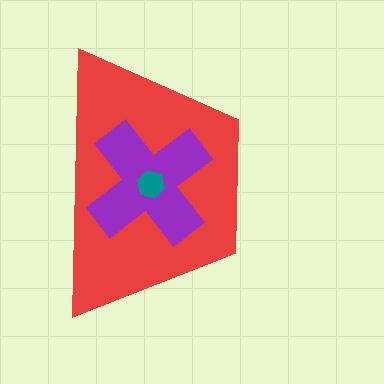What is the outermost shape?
The red trapezoid.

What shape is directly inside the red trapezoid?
The purple cross.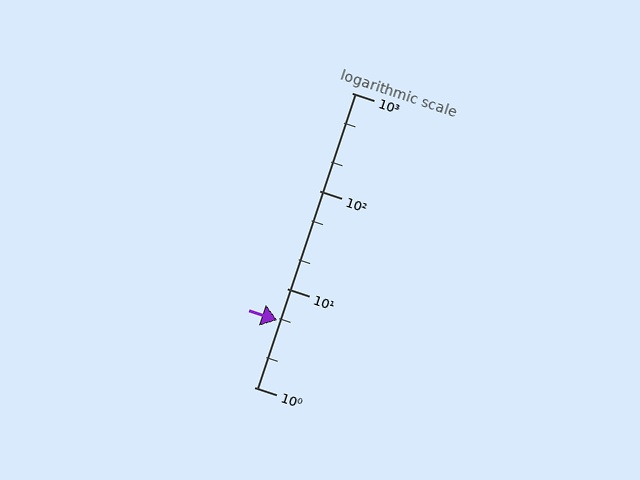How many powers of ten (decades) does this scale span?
The scale spans 3 decades, from 1 to 1000.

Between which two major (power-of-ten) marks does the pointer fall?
The pointer is between 1 and 10.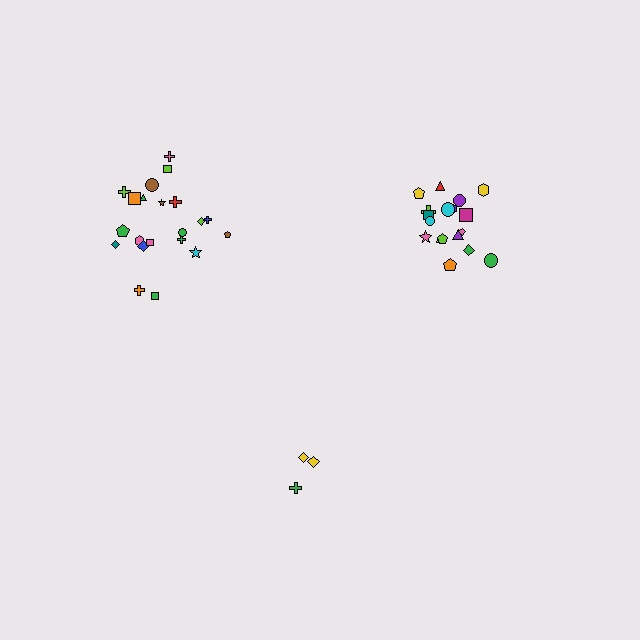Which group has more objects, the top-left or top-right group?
The top-left group.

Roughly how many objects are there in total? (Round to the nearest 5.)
Roughly 45 objects in total.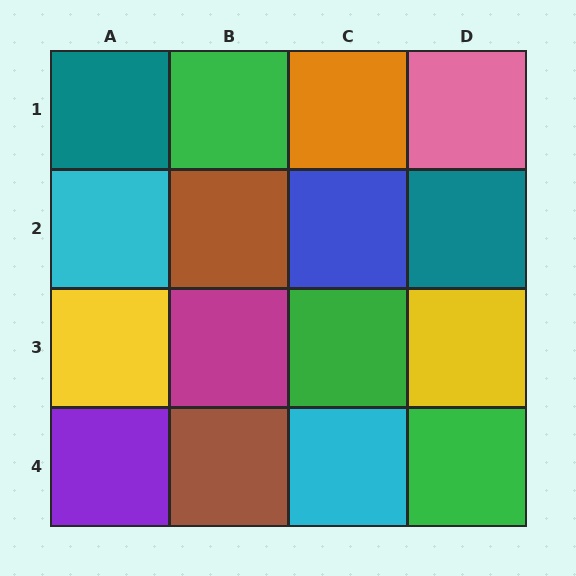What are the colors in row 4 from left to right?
Purple, brown, cyan, green.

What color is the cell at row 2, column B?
Brown.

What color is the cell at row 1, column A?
Teal.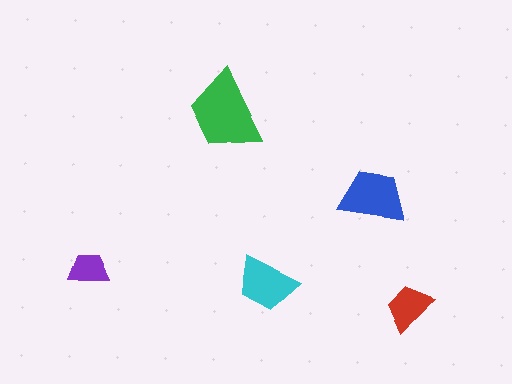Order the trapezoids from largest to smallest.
the green one, the blue one, the cyan one, the red one, the purple one.